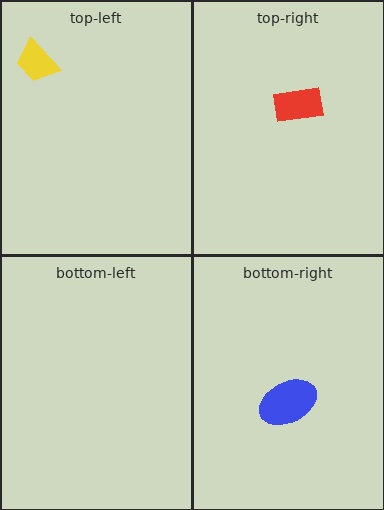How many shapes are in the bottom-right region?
1.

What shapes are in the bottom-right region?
The blue ellipse.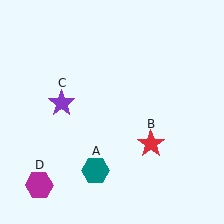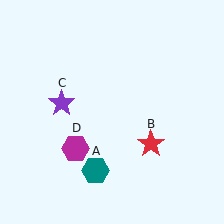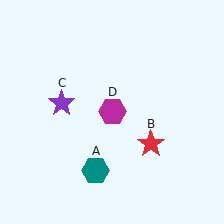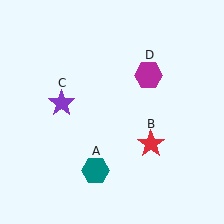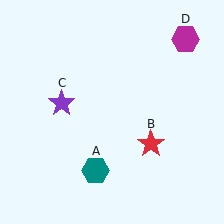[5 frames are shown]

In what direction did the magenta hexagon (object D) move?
The magenta hexagon (object D) moved up and to the right.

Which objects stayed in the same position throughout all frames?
Teal hexagon (object A) and red star (object B) and purple star (object C) remained stationary.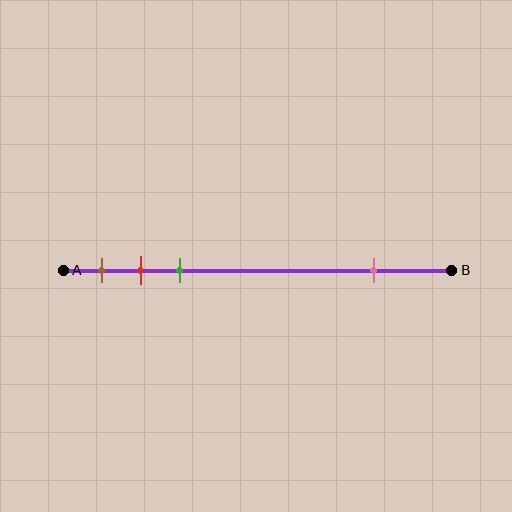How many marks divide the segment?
There are 4 marks dividing the segment.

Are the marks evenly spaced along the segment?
No, the marks are not evenly spaced.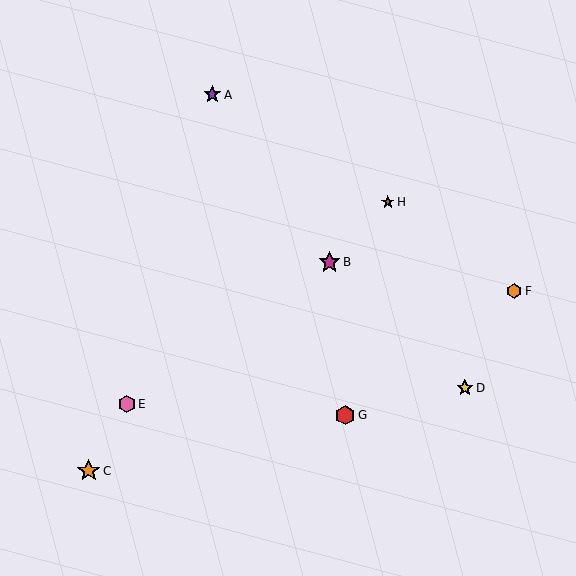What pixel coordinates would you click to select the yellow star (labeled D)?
Click at (465, 388) to select the yellow star D.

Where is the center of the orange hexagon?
The center of the orange hexagon is at (514, 291).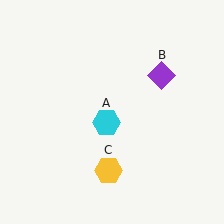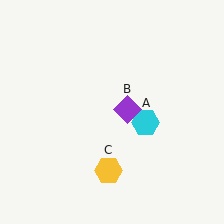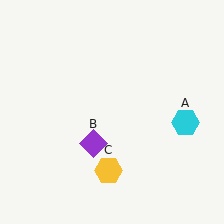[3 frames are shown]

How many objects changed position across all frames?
2 objects changed position: cyan hexagon (object A), purple diamond (object B).